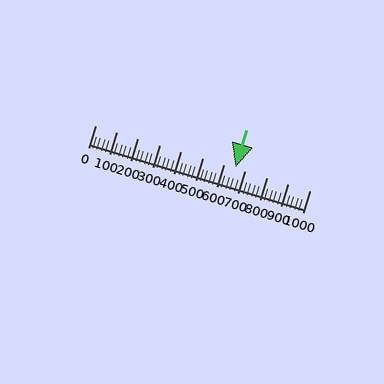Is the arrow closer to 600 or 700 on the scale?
The arrow is closer to 700.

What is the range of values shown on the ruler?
The ruler shows values from 0 to 1000.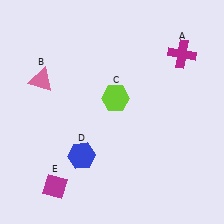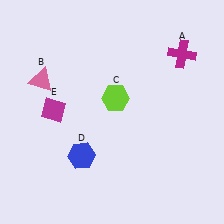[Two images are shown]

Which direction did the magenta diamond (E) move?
The magenta diamond (E) moved up.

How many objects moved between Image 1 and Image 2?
1 object moved between the two images.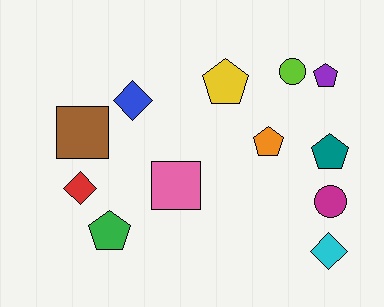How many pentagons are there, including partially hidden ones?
There are 5 pentagons.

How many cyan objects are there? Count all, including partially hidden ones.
There is 1 cyan object.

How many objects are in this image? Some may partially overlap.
There are 12 objects.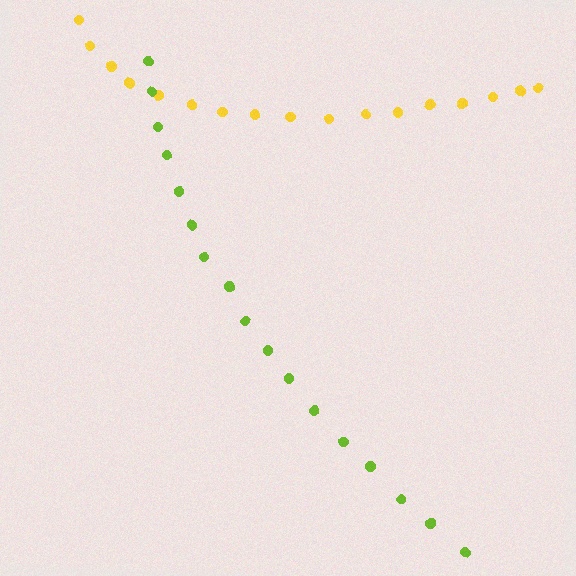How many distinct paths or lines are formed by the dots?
There are 2 distinct paths.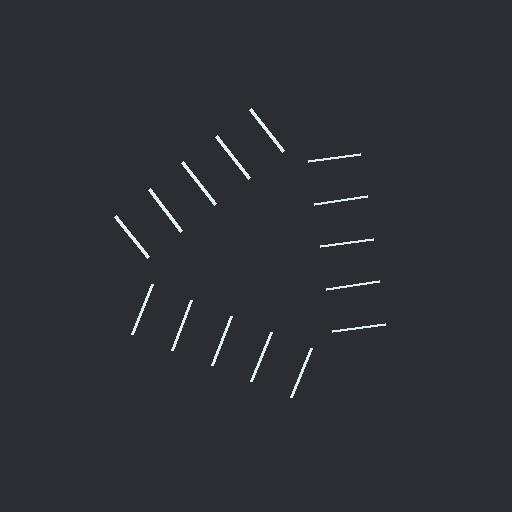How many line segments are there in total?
15 — 5 along each of the 3 edges.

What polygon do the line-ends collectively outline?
An illusory triangle — the line segments terminate on its edges but no continuous stroke is drawn.